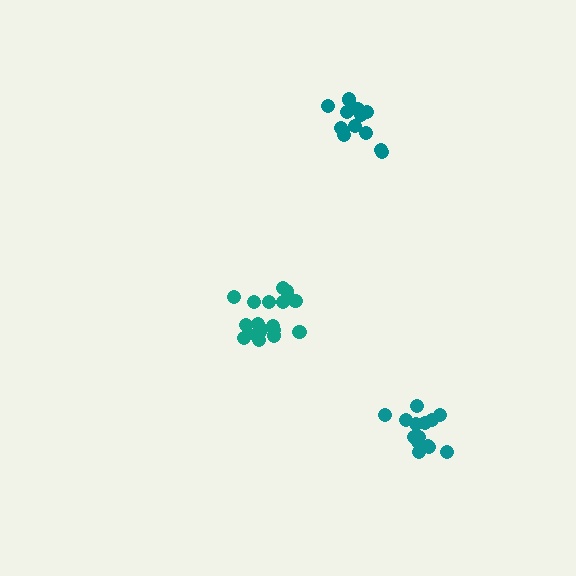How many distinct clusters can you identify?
There are 3 distinct clusters.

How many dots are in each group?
Group 1: 14 dots, Group 2: 18 dots, Group 3: 15 dots (47 total).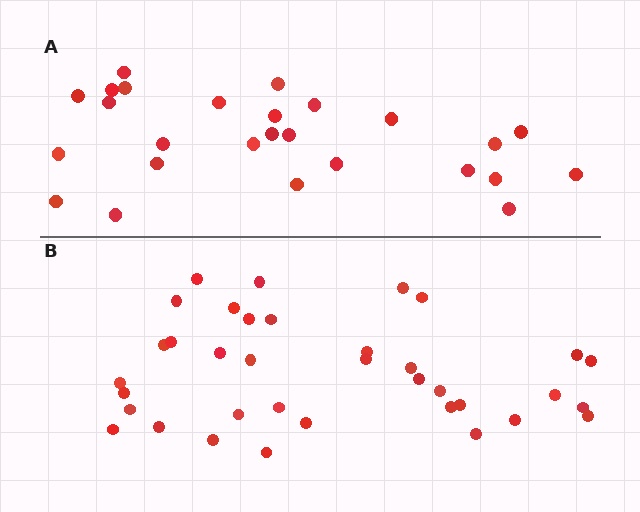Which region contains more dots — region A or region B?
Region B (the bottom region) has more dots.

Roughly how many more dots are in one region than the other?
Region B has roughly 10 or so more dots than region A.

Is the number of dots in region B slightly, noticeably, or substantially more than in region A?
Region B has noticeably more, but not dramatically so. The ratio is roughly 1.4 to 1.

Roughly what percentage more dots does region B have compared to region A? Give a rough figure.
About 40% more.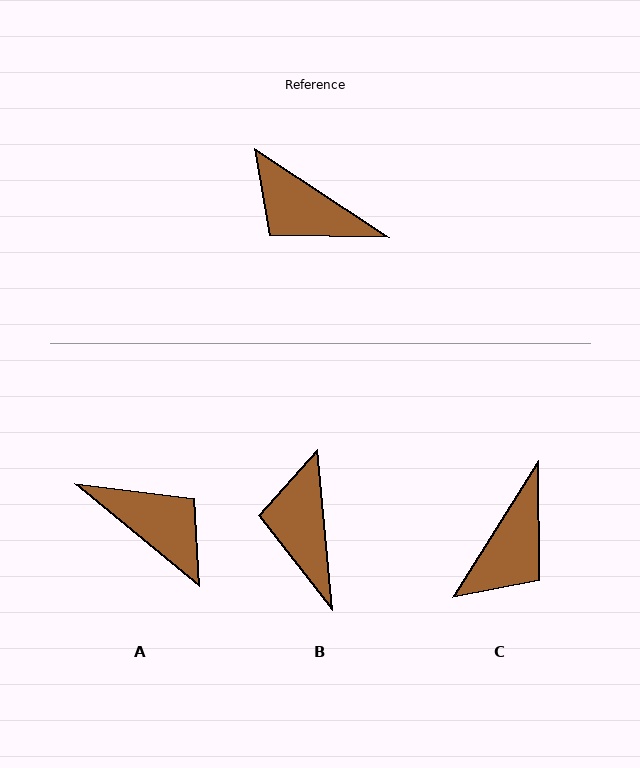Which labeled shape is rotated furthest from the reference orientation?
A, about 174 degrees away.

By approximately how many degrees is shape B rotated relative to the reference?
Approximately 51 degrees clockwise.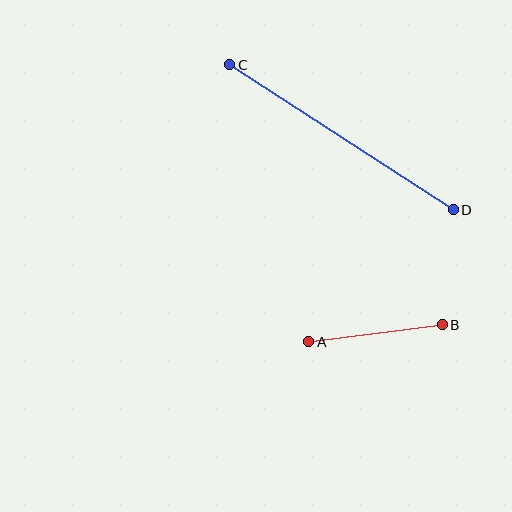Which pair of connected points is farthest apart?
Points C and D are farthest apart.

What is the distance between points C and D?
The distance is approximately 266 pixels.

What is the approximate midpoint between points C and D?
The midpoint is at approximately (341, 137) pixels.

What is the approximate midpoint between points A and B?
The midpoint is at approximately (376, 333) pixels.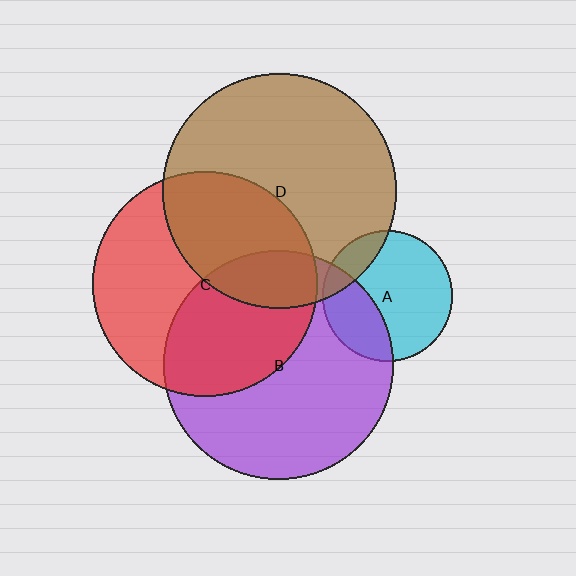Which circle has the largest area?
Circle D (brown).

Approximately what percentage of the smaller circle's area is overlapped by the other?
Approximately 15%.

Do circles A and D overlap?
Yes.